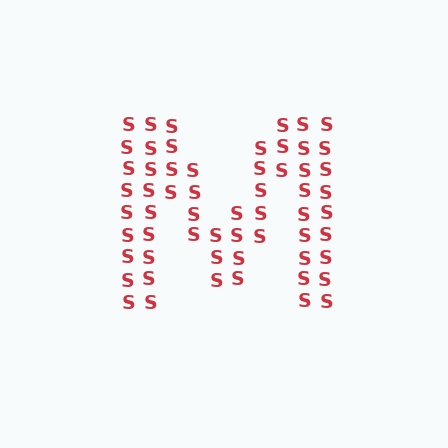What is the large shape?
The large shape is the letter M.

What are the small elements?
The small elements are letter S's.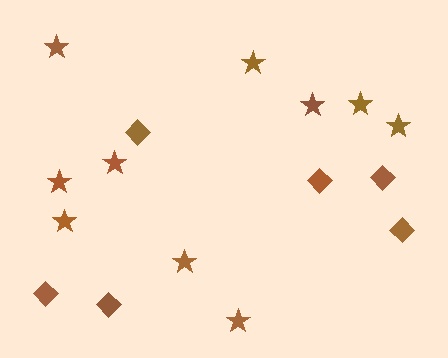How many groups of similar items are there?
There are 2 groups: one group of diamonds (6) and one group of stars (10).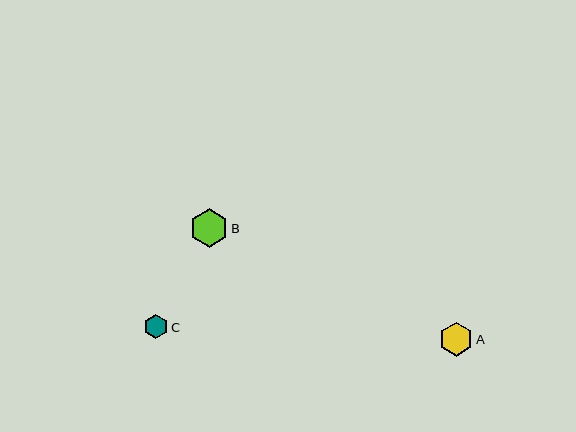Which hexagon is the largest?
Hexagon B is the largest with a size of approximately 38 pixels.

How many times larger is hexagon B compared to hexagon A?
Hexagon B is approximately 1.1 times the size of hexagon A.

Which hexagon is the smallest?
Hexagon C is the smallest with a size of approximately 24 pixels.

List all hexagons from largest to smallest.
From largest to smallest: B, A, C.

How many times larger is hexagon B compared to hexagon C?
Hexagon B is approximately 1.6 times the size of hexagon C.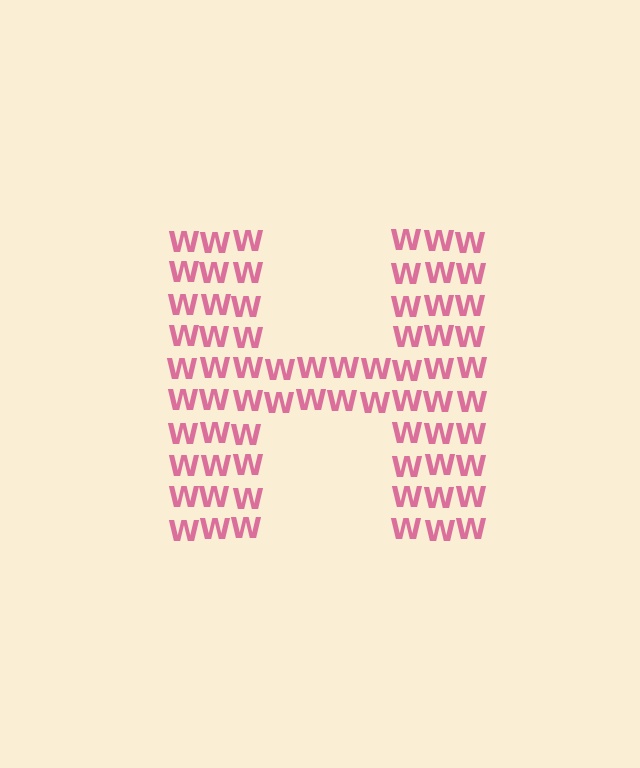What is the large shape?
The large shape is the letter H.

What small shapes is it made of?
It is made of small letter W's.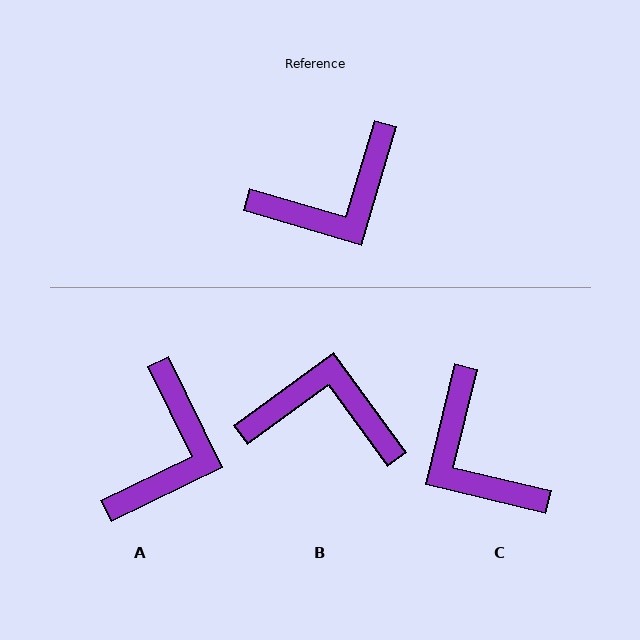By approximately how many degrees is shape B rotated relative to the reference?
Approximately 143 degrees counter-clockwise.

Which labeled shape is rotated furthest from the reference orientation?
B, about 143 degrees away.